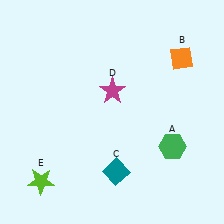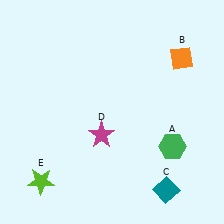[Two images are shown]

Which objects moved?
The objects that moved are: the teal diamond (C), the magenta star (D).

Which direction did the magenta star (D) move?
The magenta star (D) moved down.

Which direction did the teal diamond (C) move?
The teal diamond (C) moved right.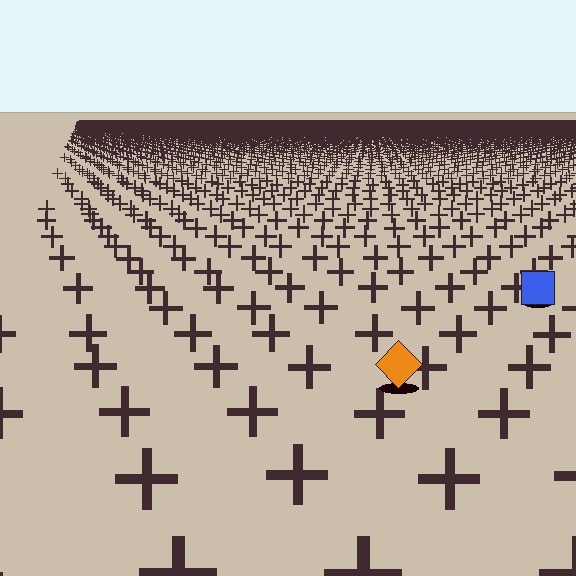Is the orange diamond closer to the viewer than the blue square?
Yes. The orange diamond is closer — you can tell from the texture gradient: the ground texture is coarser near it.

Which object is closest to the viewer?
The orange diamond is closest. The texture marks near it are larger and more spread out.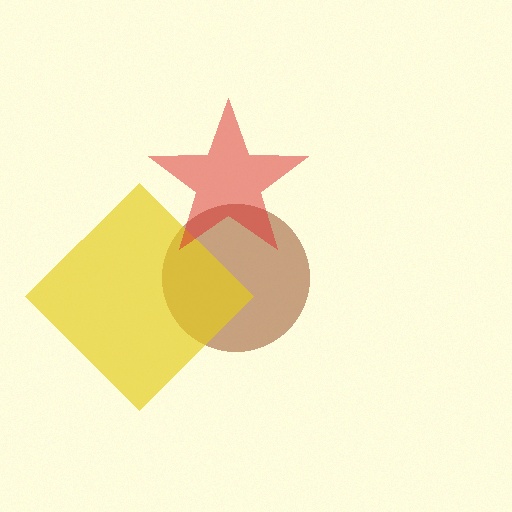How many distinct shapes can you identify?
There are 3 distinct shapes: a brown circle, a yellow diamond, a red star.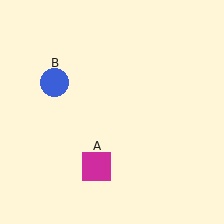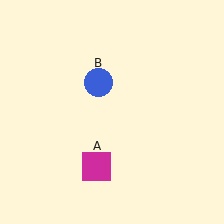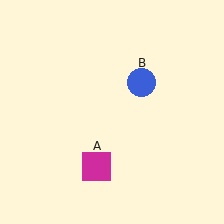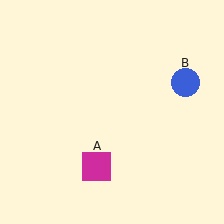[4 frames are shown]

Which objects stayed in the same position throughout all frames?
Magenta square (object A) remained stationary.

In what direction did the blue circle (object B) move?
The blue circle (object B) moved right.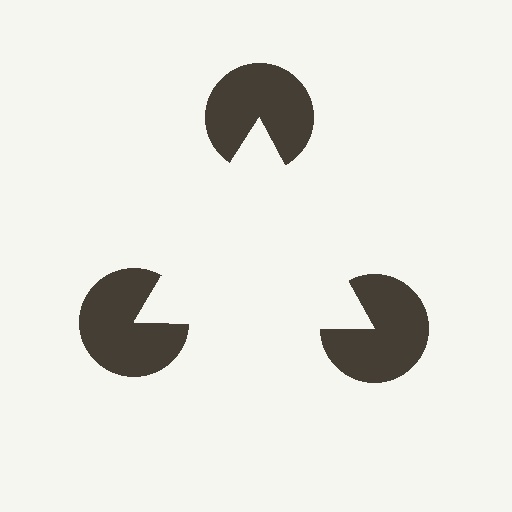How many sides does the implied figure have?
3 sides.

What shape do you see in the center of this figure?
An illusory triangle — its edges are inferred from the aligned wedge cuts in the pac-man discs, not physically drawn.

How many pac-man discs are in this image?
There are 3 — one at each vertex of the illusory triangle.